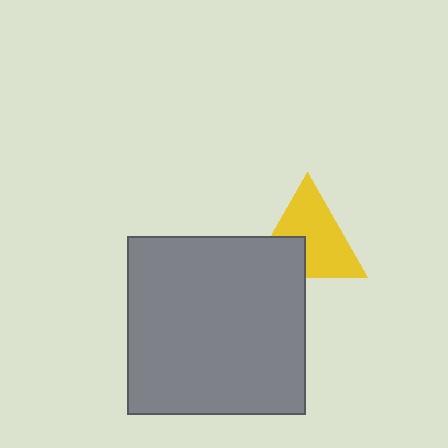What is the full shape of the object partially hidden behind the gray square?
The partially hidden object is a yellow triangle.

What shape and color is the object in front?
The object in front is a gray square.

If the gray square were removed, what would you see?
You would see the complete yellow triangle.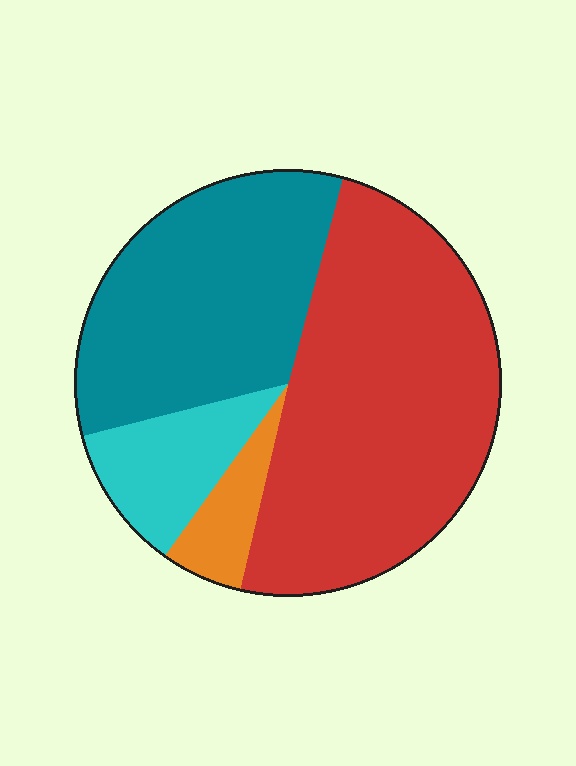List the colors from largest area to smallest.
From largest to smallest: red, teal, cyan, orange.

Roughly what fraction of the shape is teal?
Teal covers about 35% of the shape.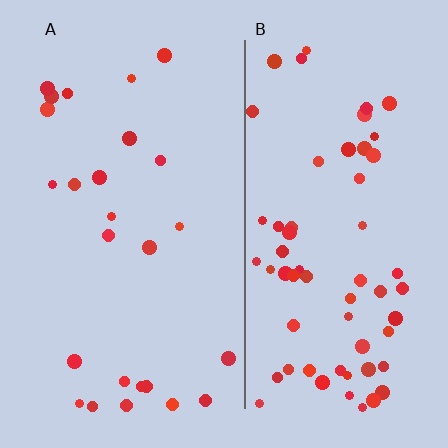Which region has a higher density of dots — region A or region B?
B (the right).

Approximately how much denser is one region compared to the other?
Approximately 2.4× — region B over region A.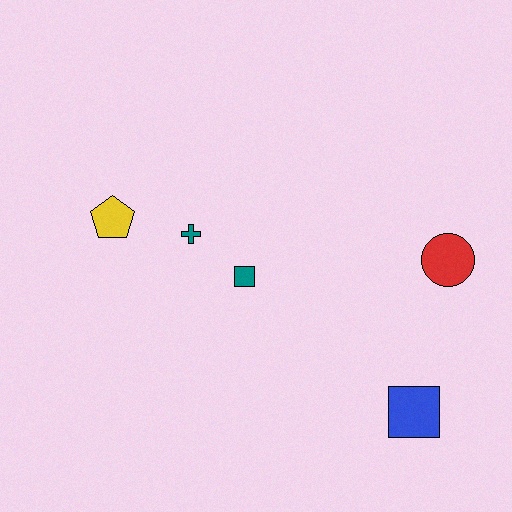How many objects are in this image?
There are 5 objects.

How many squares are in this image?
There are 2 squares.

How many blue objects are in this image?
There is 1 blue object.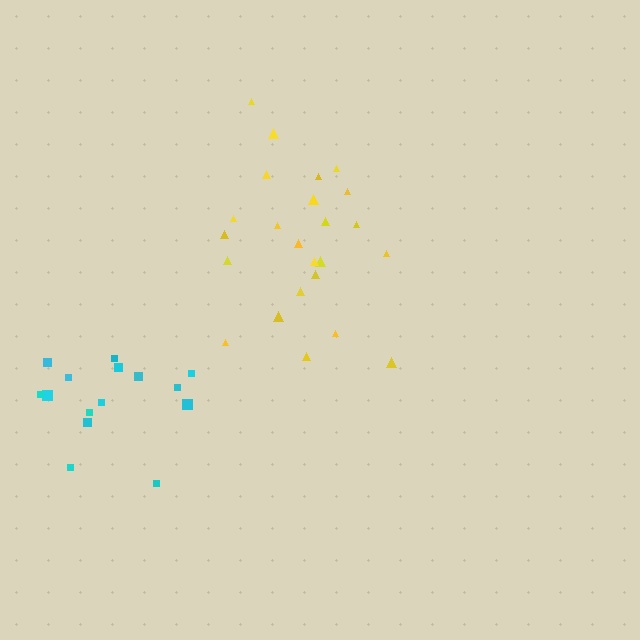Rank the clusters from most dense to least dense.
cyan, yellow.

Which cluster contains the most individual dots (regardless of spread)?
Yellow (24).